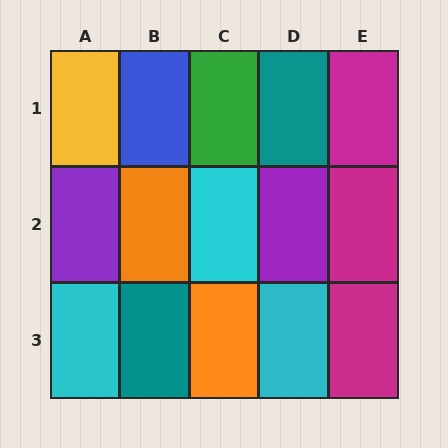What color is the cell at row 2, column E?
Magenta.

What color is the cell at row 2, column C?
Cyan.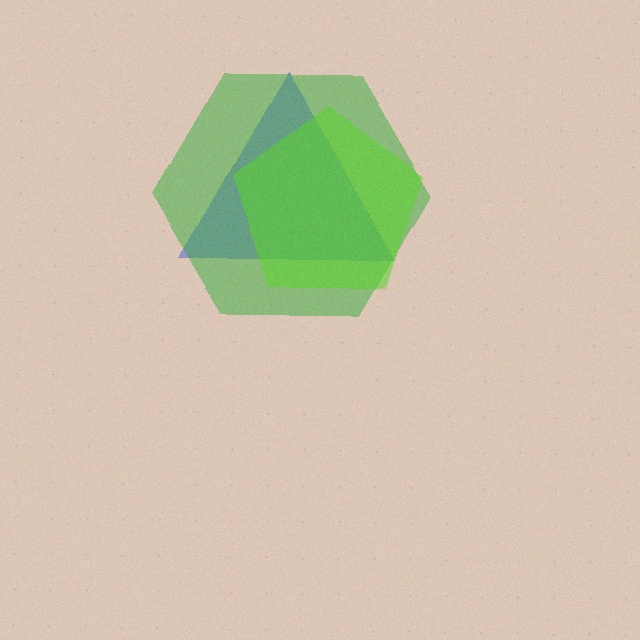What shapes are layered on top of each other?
The layered shapes are: a blue triangle, a green hexagon, a lime pentagon.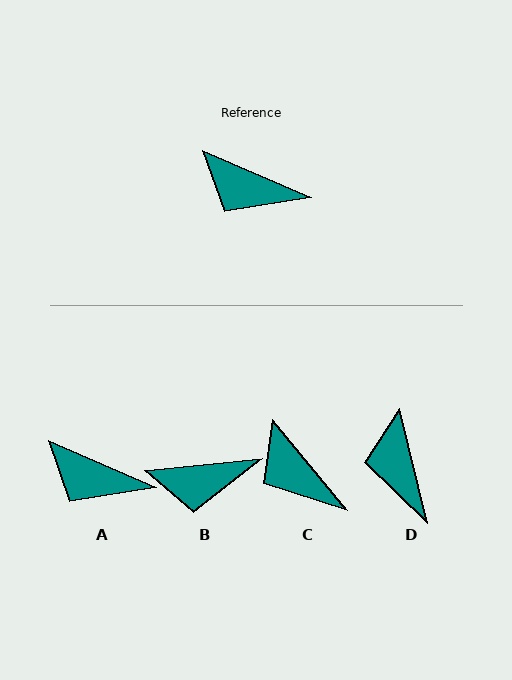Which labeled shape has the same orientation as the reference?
A.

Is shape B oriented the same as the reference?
No, it is off by about 29 degrees.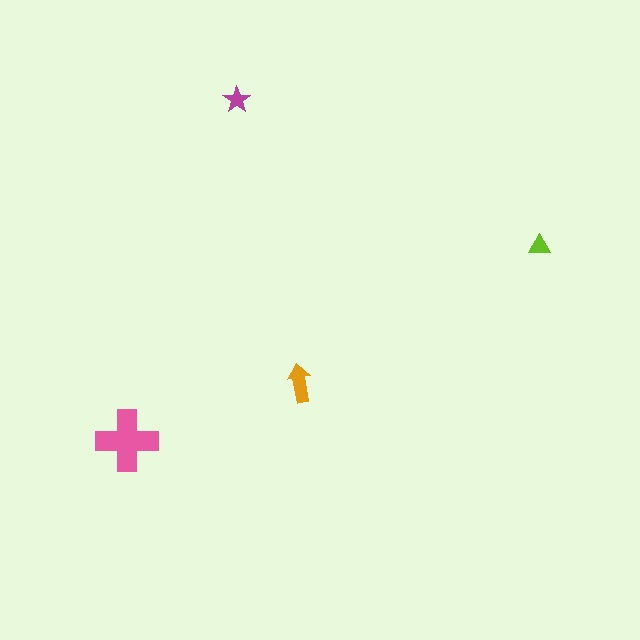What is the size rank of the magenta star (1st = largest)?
3rd.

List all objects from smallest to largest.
The lime triangle, the magenta star, the orange arrow, the pink cross.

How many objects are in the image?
There are 4 objects in the image.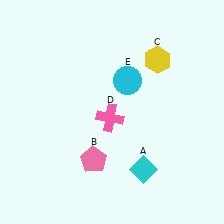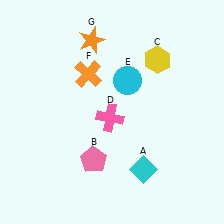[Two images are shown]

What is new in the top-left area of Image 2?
An orange cross (F) was added in the top-left area of Image 2.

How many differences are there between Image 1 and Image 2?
There are 2 differences between the two images.